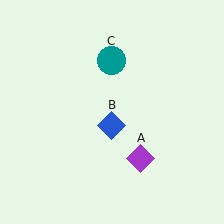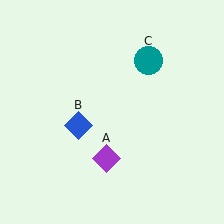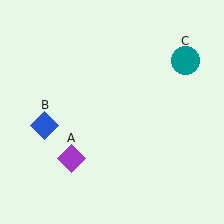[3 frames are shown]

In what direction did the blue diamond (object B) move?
The blue diamond (object B) moved left.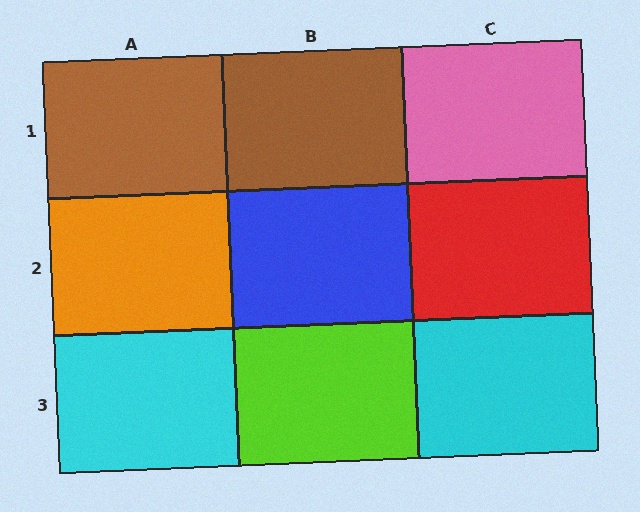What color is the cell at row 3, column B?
Lime.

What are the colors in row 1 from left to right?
Brown, brown, pink.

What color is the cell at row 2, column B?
Blue.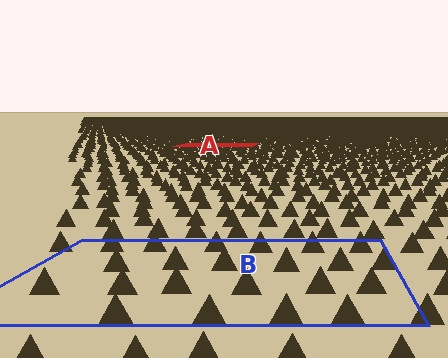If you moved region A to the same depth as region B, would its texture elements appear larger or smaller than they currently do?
They would appear larger. At a closer depth, the same texture elements are projected at a bigger on-screen size.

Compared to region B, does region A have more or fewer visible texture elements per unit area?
Region A has more texture elements per unit area — they are packed more densely because it is farther away.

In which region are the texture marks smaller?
The texture marks are smaller in region A, because it is farther away.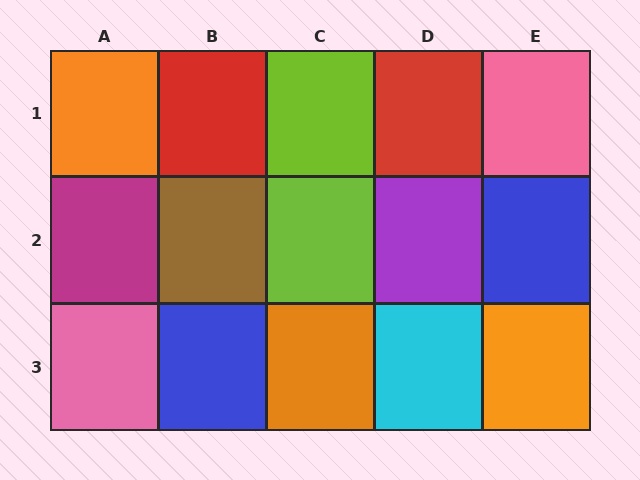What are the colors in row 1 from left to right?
Orange, red, lime, red, pink.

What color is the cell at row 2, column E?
Blue.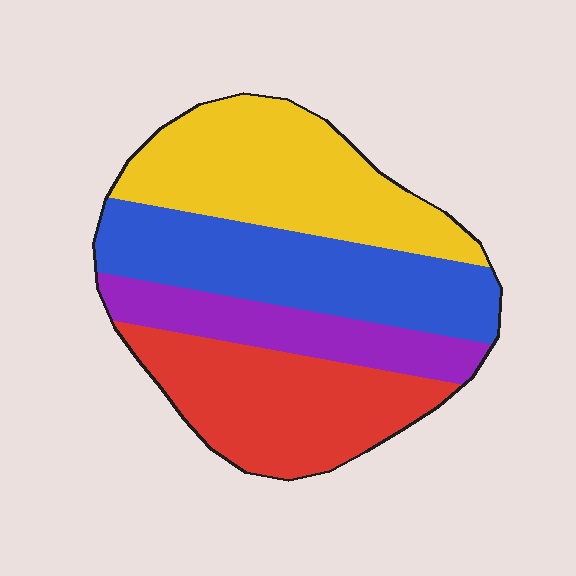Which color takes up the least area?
Purple, at roughly 15%.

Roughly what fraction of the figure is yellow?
Yellow takes up about one third (1/3) of the figure.